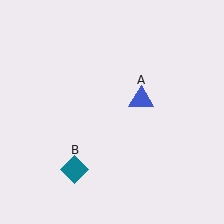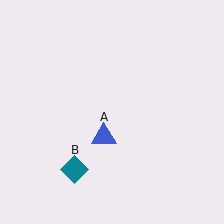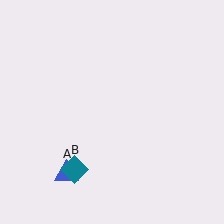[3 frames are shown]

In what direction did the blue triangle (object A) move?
The blue triangle (object A) moved down and to the left.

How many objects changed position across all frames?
1 object changed position: blue triangle (object A).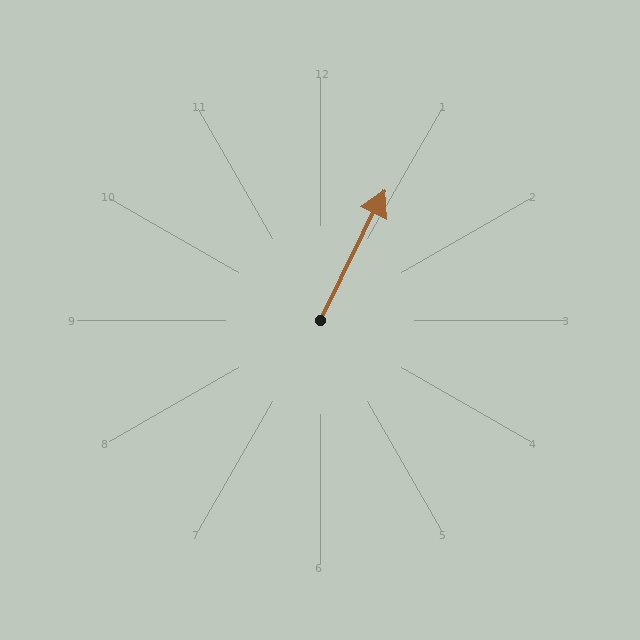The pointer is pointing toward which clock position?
Roughly 1 o'clock.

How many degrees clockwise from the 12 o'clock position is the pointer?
Approximately 26 degrees.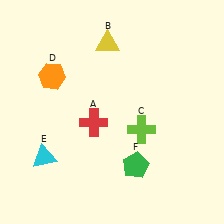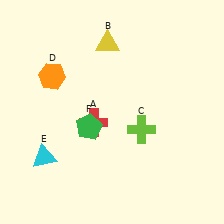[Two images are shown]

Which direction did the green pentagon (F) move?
The green pentagon (F) moved left.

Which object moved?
The green pentagon (F) moved left.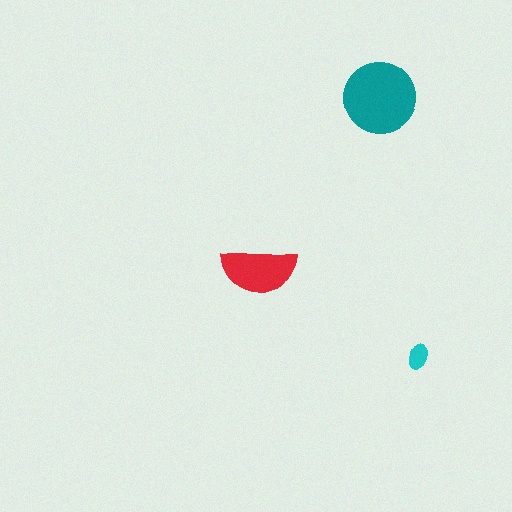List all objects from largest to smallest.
The teal circle, the red semicircle, the cyan ellipse.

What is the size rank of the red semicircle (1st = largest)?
2nd.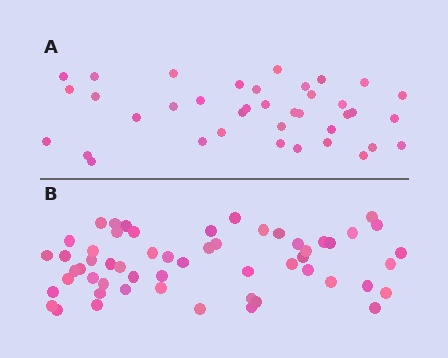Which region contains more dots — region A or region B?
Region B (the bottom region) has more dots.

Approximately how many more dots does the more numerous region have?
Region B has approximately 20 more dots than region A.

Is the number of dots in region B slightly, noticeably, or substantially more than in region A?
Region B has substantially more. The ratio is roughly 1.5 to 1.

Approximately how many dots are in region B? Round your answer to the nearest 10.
About 60 dots. (The exact count is 56, which rounds to 60.)